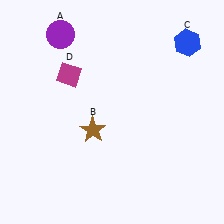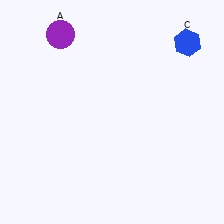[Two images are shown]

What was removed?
The brown star (B), the magenta diamond (D) were removed in Image 2.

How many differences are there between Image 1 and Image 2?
There are 2 differences between the two images.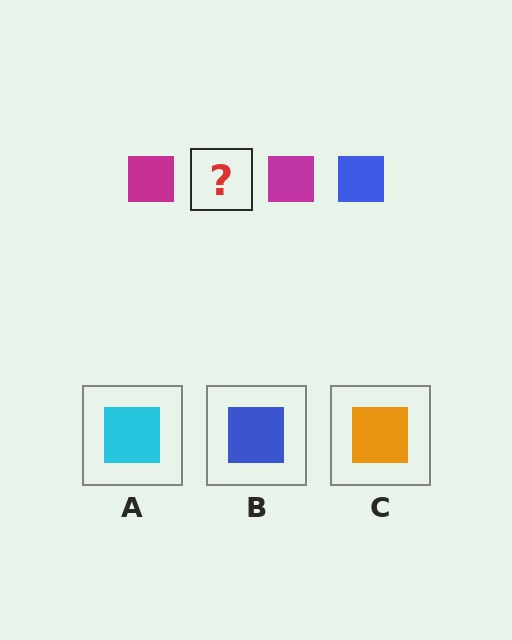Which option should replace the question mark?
Option B.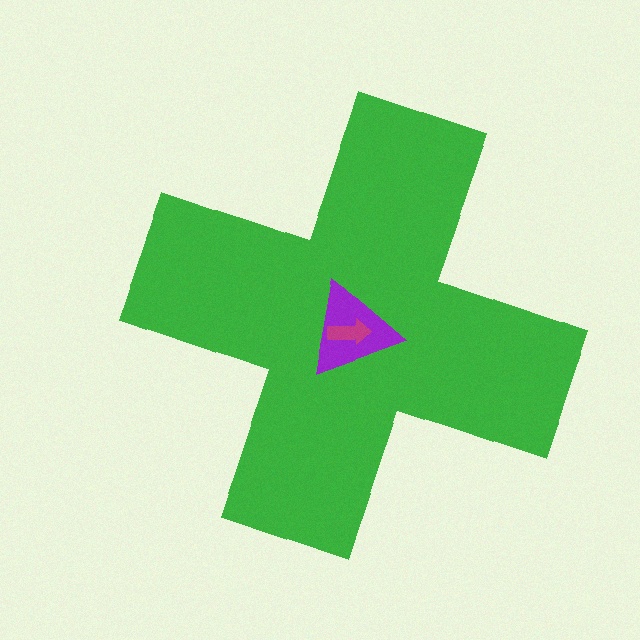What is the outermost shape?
The green cross.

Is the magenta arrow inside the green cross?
Yes.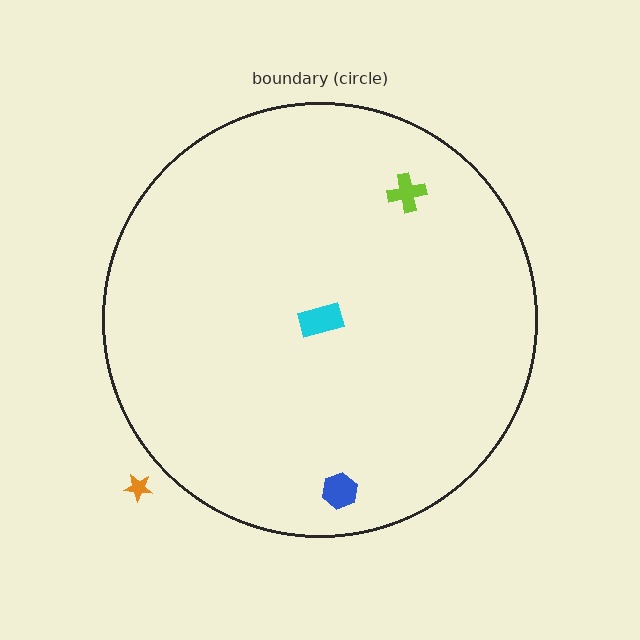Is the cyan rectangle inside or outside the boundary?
Inside.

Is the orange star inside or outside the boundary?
Outside.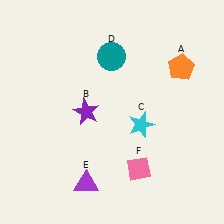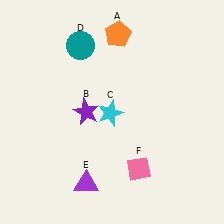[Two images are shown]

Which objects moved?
The objects that moved are: the orange pentagon (A), the cyan star (C), the teal circle (D).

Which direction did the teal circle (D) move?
The teal circle (D) moved left.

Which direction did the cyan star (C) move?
The cyan star (C) moved left.